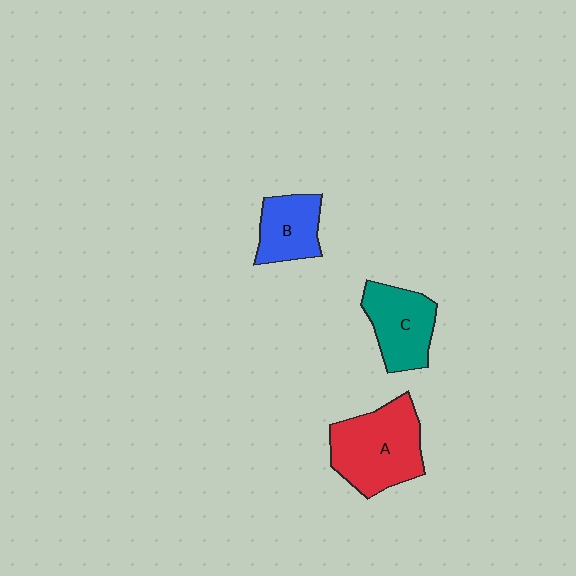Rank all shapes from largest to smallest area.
From largest to smallest: A (red), C (teal), B (blue).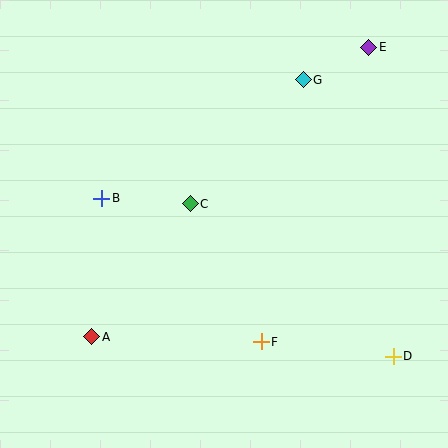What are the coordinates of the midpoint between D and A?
The midpoint between D and A is at (243, 346).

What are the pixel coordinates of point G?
Point G is at (303, 80).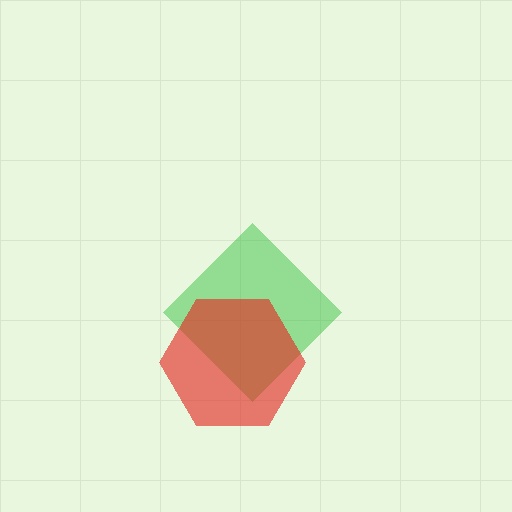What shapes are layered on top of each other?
The layered shapes are: a green diamond, a red hexagon.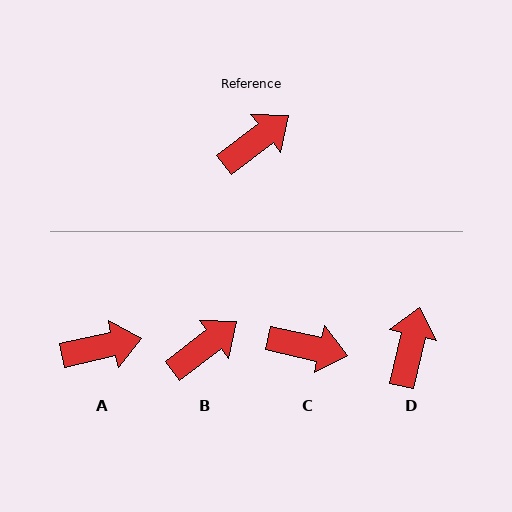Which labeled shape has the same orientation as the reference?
B.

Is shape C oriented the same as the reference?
No, it is off by about 50 degrees.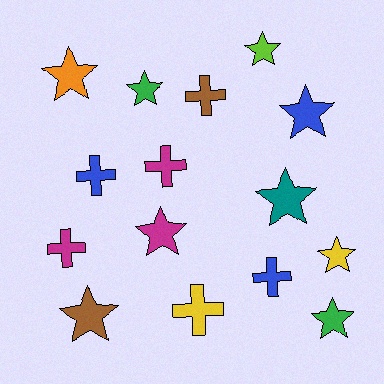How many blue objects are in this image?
There are 3 blue objects.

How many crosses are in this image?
There are 6 crosses.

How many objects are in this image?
There are 15 objects.